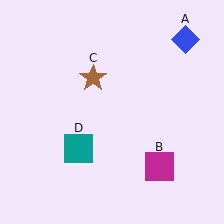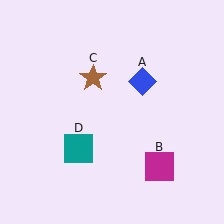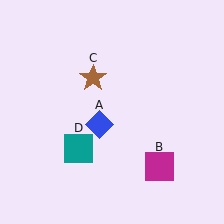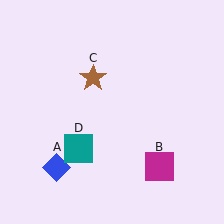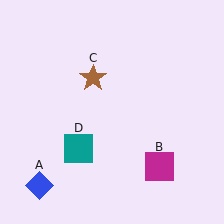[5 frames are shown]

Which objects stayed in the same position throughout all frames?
Magenta square (object B) and brown star (object C) and teal square (object D) remained stationary.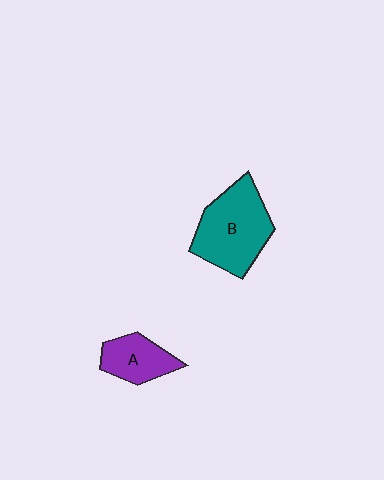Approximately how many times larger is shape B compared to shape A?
Approximately 1.9 times.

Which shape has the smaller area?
Shape A (purple).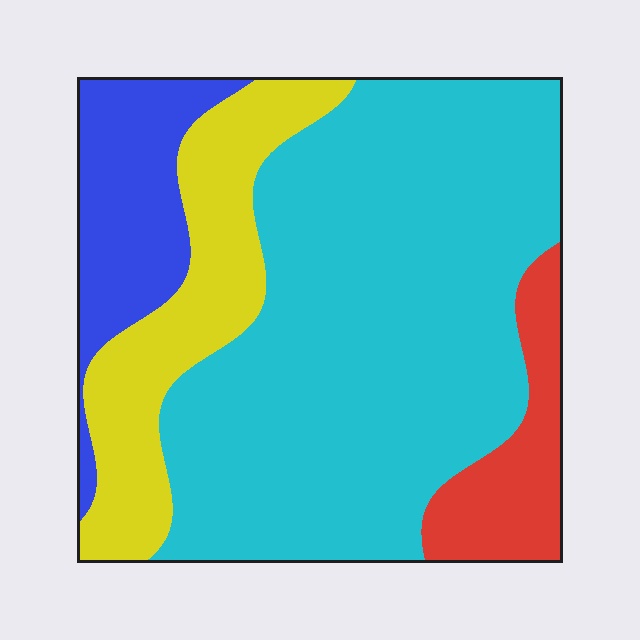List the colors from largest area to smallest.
From largest to smallest: cyan, yellow, blue, red.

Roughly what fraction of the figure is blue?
Blue covers roughly 15% of the figure.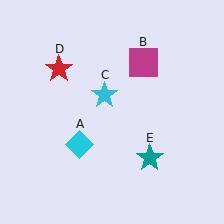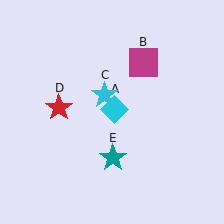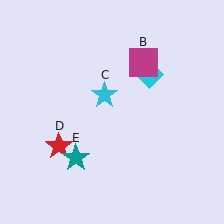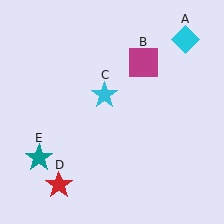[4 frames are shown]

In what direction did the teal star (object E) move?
The teal star (object E) moved left.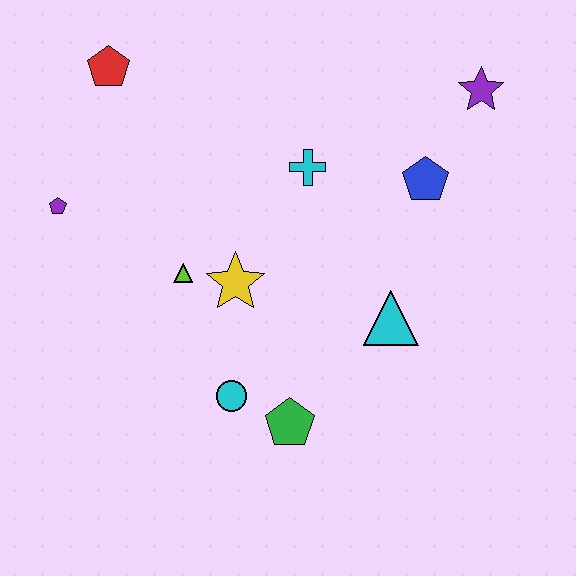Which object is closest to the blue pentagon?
The purple star is closest to the blue pentagon.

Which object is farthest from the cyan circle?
The purple star is farthest from the cyan circle.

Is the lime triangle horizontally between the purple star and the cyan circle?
No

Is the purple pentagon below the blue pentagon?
Yes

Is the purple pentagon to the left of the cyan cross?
Yes